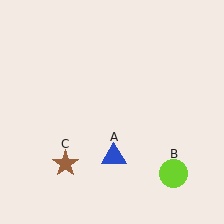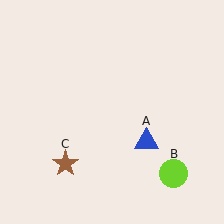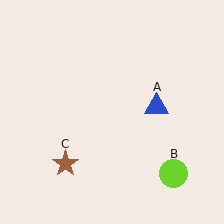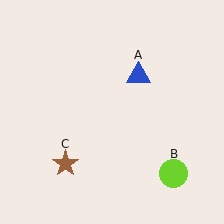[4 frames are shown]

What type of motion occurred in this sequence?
The blue triangle (object A) rotated counterclockwise around the center of the scene.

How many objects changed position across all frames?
1 object changed position: blue triangle (object A).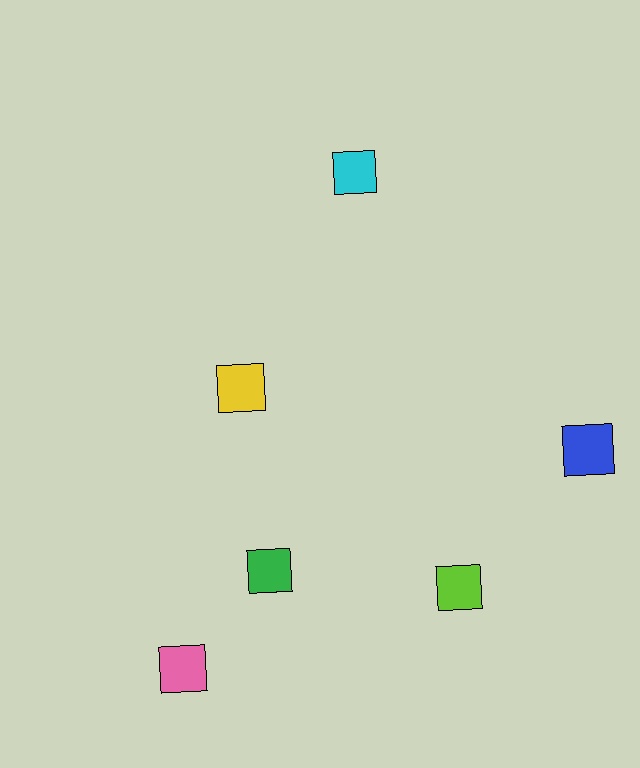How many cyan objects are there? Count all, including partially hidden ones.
There is 1 cyan object.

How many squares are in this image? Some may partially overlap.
There are 6 squares.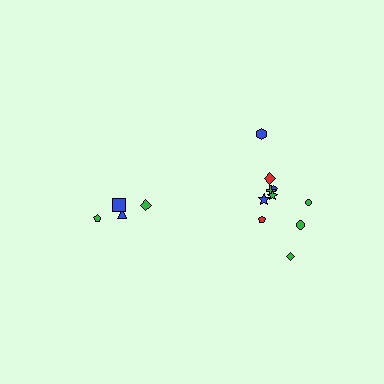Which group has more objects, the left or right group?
The right group.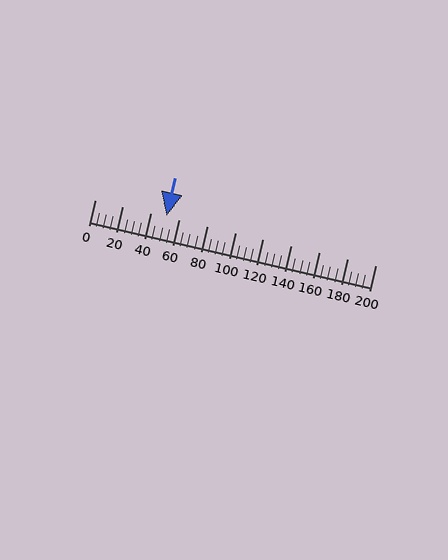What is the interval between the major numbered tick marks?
The major tick marks are spaced 20 units apart.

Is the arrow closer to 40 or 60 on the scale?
The arrow is closer to 60.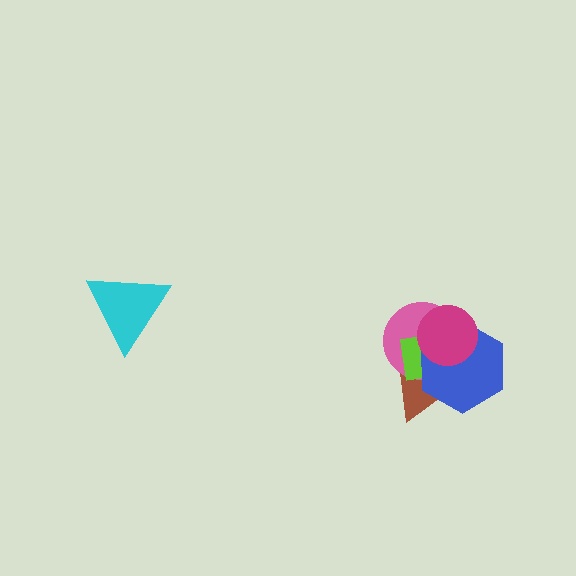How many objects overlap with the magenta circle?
4 objects overlap with the magenta circle.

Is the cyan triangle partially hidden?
No, no other shape covers it.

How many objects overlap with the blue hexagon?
4 objects overlap with the blue hexagon.